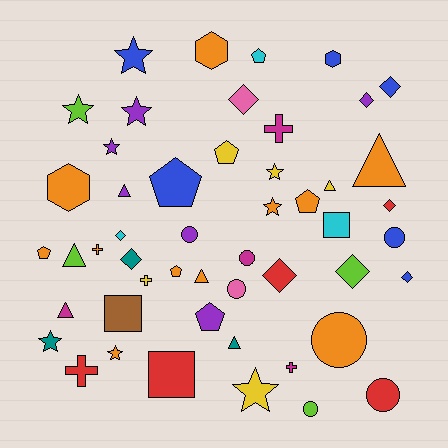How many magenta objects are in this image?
There are 4 magenta objects.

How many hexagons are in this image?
There are 3 hexagons.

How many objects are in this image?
There are 50 objects.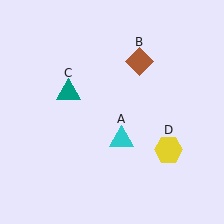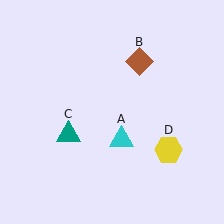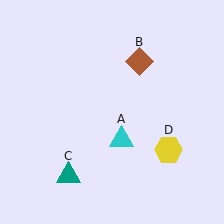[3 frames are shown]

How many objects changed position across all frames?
1 object changed position: teal triangle (object C).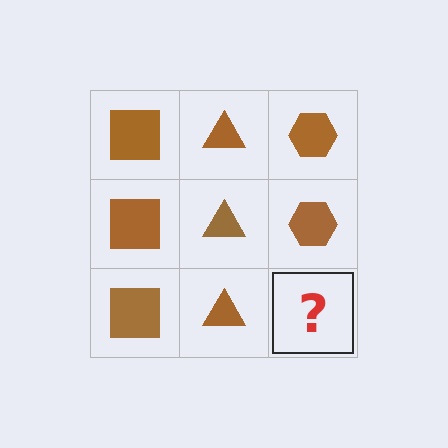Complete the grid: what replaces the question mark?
The question mark should be replaced with a brown hexagon.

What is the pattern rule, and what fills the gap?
The rule is that each column has a consistent shape. The gap should be filled with a brown hexagon.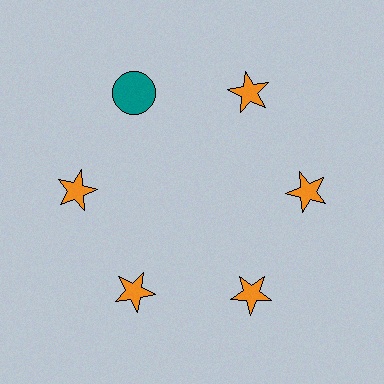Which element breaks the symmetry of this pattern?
The teal circle at roughly the 11 o'clock position breaks the symmetry. All other shapes are orange stars.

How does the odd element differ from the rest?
It differs in both color (teal instead of orange) and shape (circle instead of star).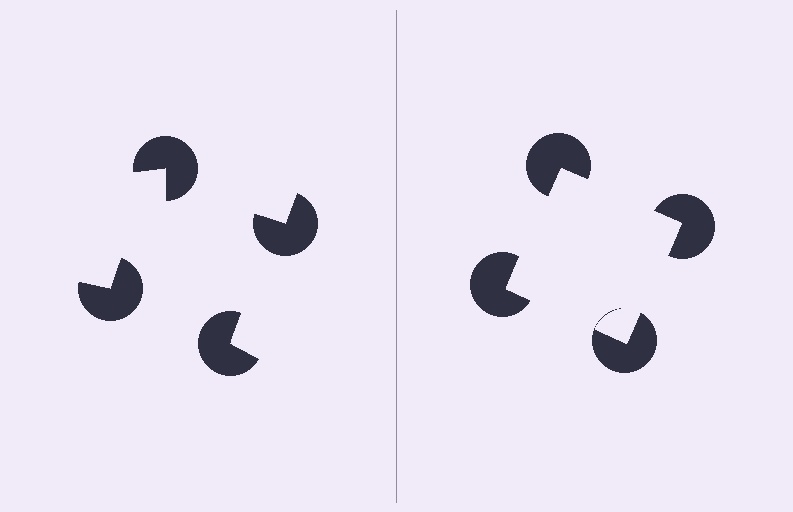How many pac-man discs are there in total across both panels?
8 — 4 on each side.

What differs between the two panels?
The pac-man discs are positioned identically on both sides; only the wedge orientations differ. On the right they align to a square; on the left they are misaligned.